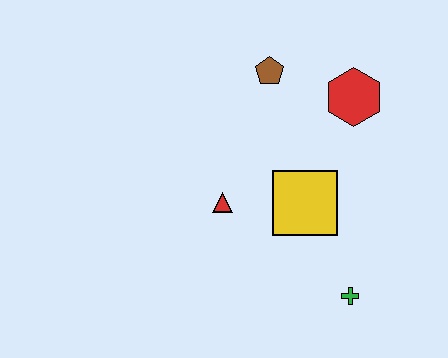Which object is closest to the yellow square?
The red triangle is closest to the yellow square.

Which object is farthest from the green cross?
The brown pentagon is farthest from the green cross.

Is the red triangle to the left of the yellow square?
Yes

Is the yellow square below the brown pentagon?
Yes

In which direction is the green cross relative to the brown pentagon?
The green cross is below the brown pentagon.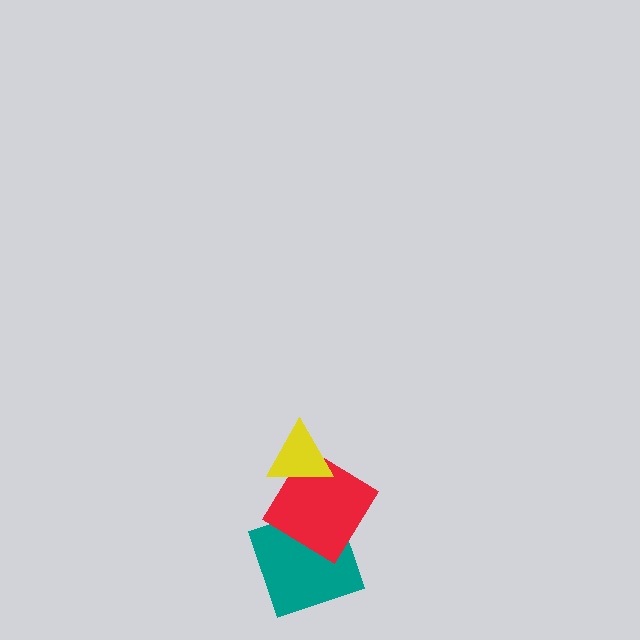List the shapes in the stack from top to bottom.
From top to bottom: the yellow triangle, the red diamond, the teal square.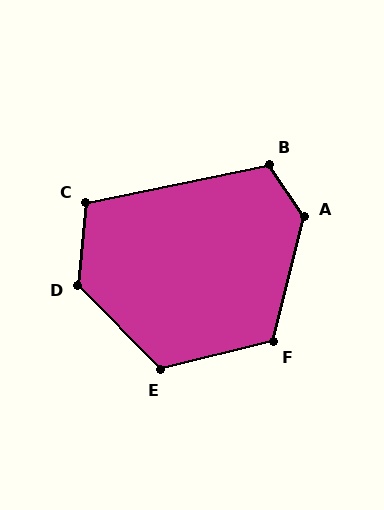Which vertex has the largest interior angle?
A, at approximately 132 degrees.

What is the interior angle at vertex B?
Approximately 112 degrees (obtuse).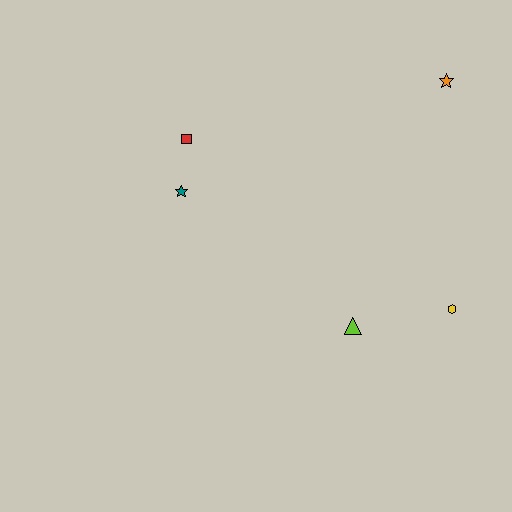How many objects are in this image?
There are 5 objects.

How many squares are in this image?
There is 1 square.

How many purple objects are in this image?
There are no purple objects.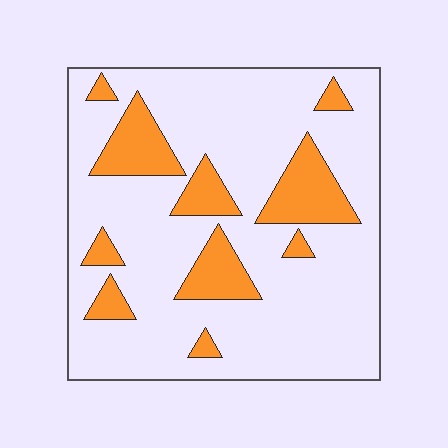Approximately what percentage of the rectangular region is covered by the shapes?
Approximately 20%.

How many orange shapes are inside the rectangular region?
10.